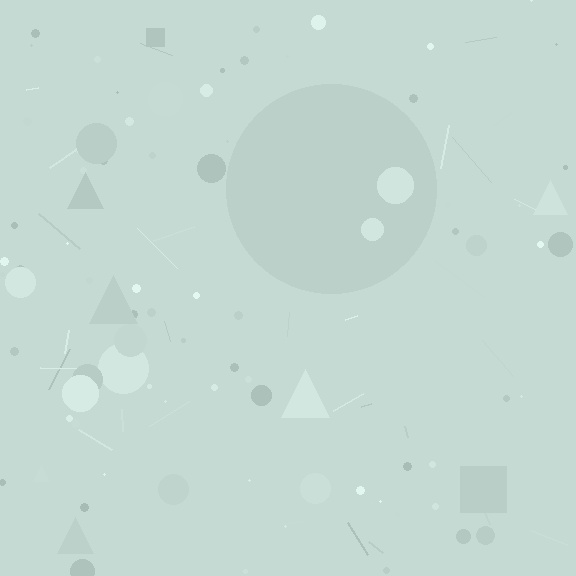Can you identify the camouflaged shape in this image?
The camouflaged shape is a circle.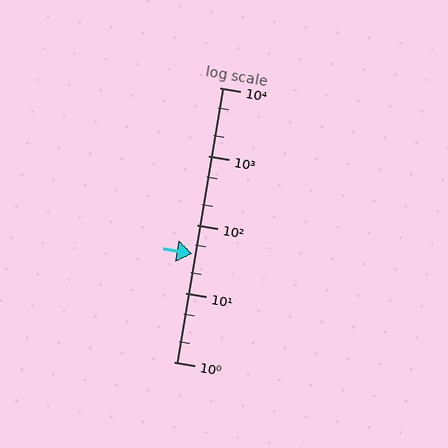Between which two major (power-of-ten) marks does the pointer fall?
The pointer is between 10 and 100.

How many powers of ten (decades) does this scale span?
The scale spans 4 decades, from 1 to 10000.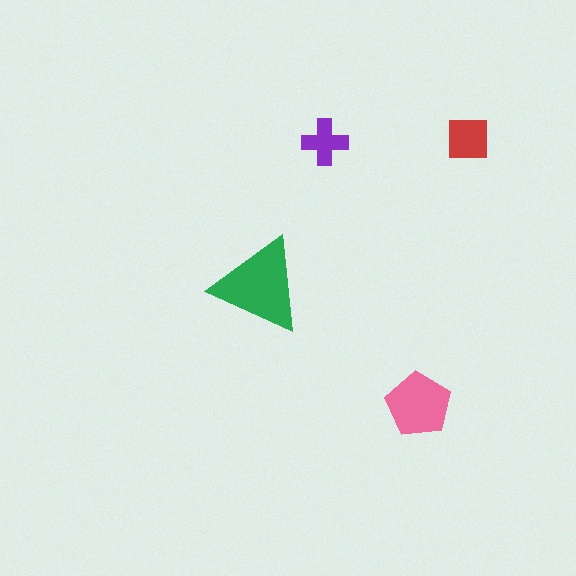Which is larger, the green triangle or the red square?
The green triangle.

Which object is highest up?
The red square is topmost.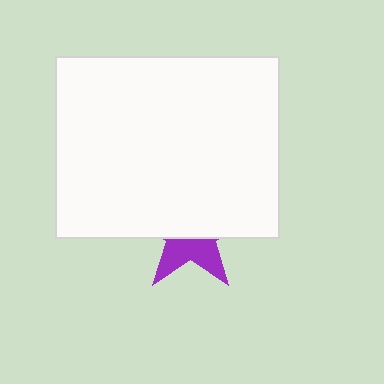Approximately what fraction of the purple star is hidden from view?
Roughly 61% of the purple star is hidden behind the white rectangle.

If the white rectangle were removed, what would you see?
You would see the complete purple star.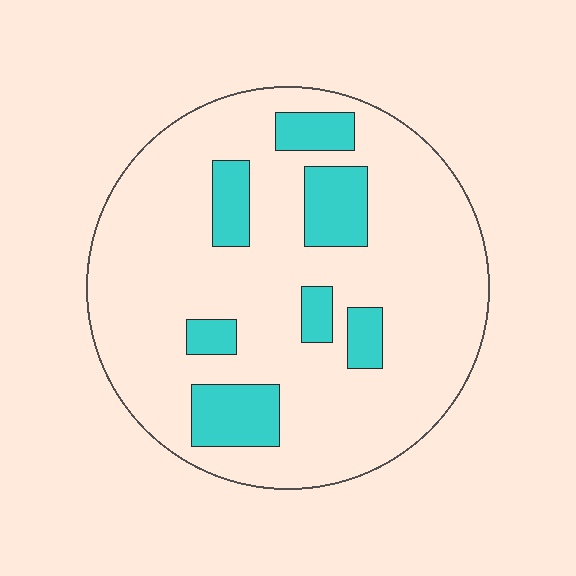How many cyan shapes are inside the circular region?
7.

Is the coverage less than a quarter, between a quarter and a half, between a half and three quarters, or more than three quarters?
Less than a quarter.